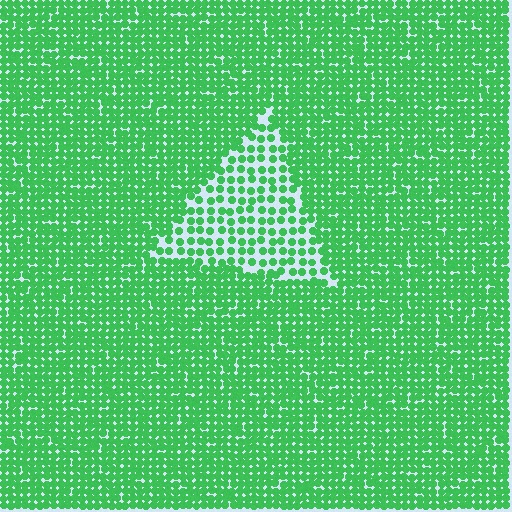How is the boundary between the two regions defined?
The boundary is defined by a change in element density (approximately 2.1x ratio). All elements are the same color, size, and shape.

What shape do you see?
I see a triangle.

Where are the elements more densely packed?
The elements are more densely packed outside the triangle boundary.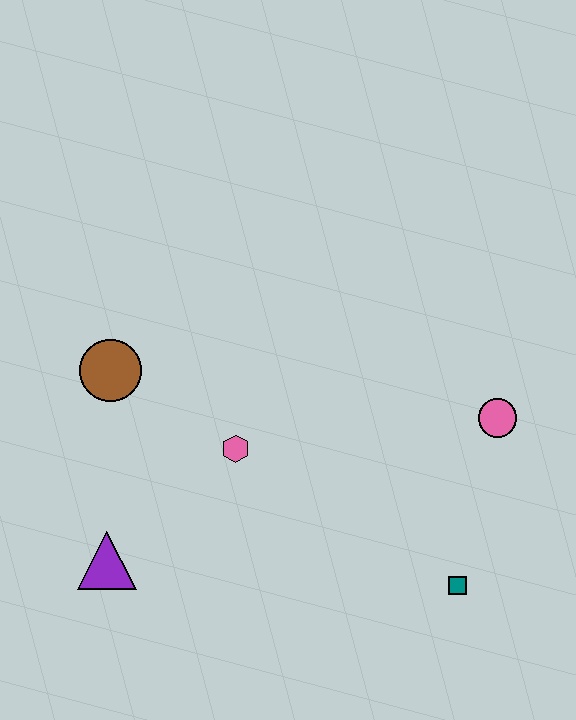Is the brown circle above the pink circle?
Yes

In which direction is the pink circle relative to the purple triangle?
The pink circle is to the right of the purple triangle.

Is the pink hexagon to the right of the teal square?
No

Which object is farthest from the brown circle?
The teal square is farthest from the brown circle.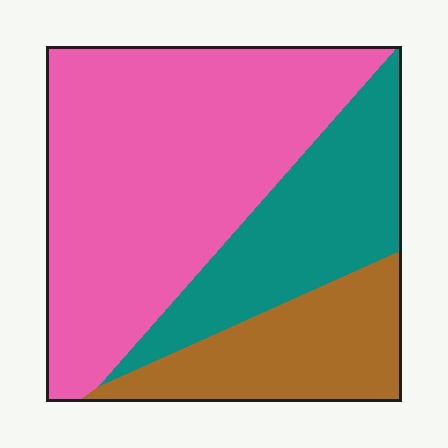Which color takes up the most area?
Pink, at roughly 55%.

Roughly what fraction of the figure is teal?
Teal takes up about one quarter (1/4) of the figure.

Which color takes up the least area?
Brown, at roughly 20%.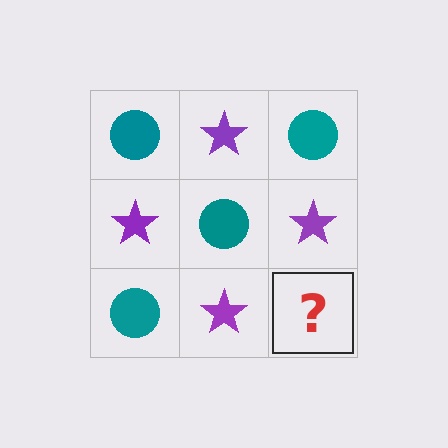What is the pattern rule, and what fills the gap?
The rule is that it alternates teal circle and purple star in a checkerboard pattern. The gap should be filled with a teal circle.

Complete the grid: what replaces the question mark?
The question mark should be replaced with a teal circle.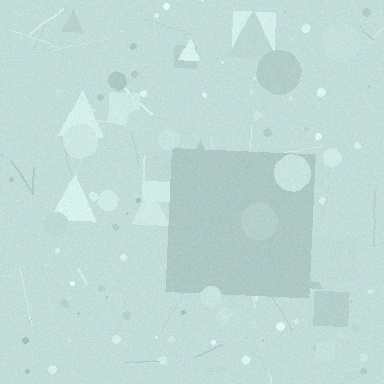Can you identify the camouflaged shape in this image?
The camouflaged shape is a square.